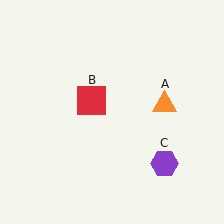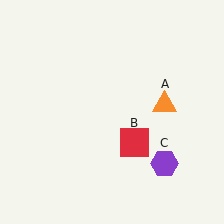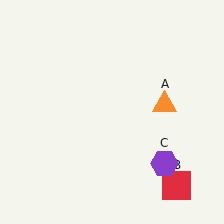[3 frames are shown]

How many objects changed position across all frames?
1 object changed position: red square (object B).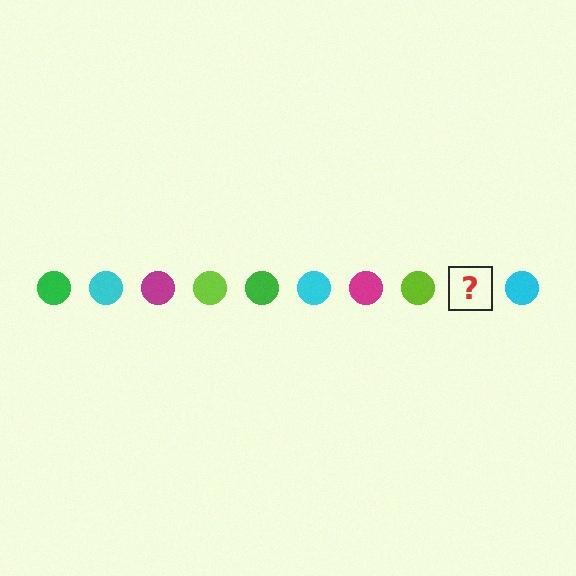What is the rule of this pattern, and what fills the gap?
The rule is that the pattern cycles through green, cyan, magenta, lime circles. The gap should be filled with a green circle.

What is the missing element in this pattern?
The missing element is a green circle.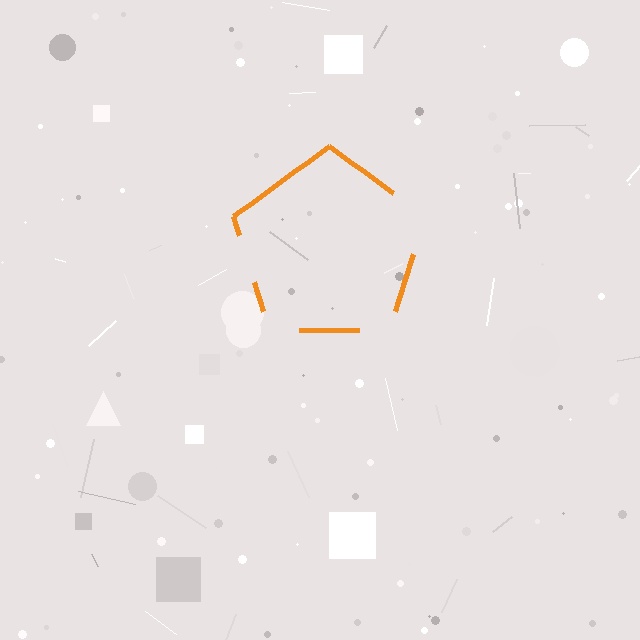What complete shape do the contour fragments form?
The contour fragments form a pentagon.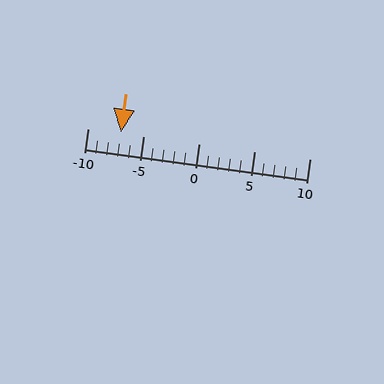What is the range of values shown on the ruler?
The ruler shows values from -10 to 10.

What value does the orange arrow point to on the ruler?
The orange arrow points to approximately -7.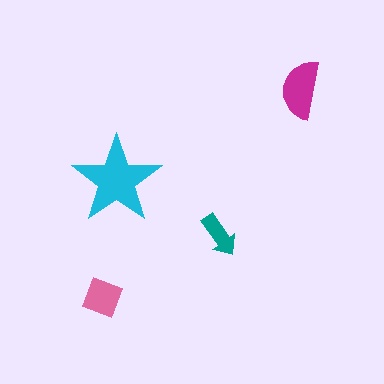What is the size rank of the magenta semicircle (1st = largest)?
2nd.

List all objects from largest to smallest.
The cyan star, the magenta semicircle, the pink diamond, the teal arrow.